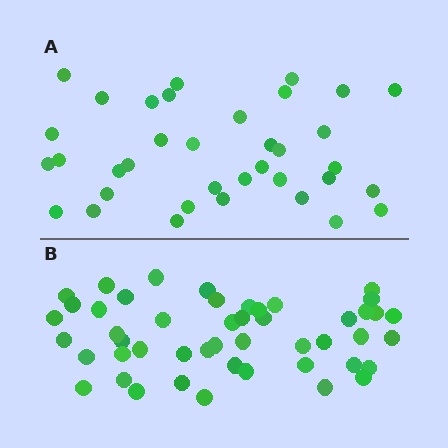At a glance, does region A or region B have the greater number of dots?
Region B (the bottom region) has more dots.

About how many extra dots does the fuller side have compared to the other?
Region B has roughly 12 or so more dots than region A.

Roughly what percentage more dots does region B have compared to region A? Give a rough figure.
About 35% more.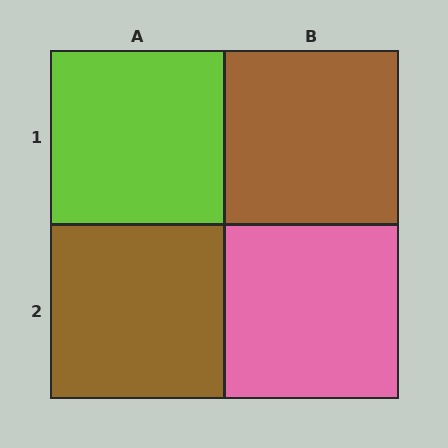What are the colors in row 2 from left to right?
Brown, pink.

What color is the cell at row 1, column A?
Lime.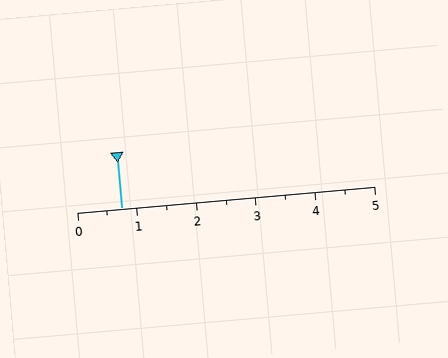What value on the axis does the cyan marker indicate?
The marker indicates approximately 0.8.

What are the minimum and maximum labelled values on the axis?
The axis runs from 0 to 5.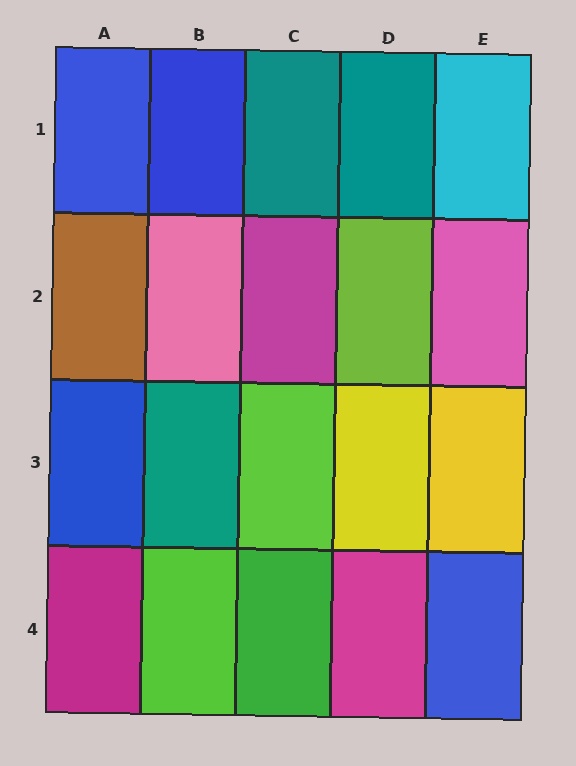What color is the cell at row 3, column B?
Teal.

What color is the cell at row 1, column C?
Teal.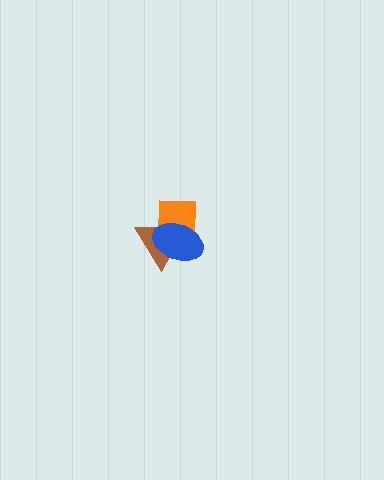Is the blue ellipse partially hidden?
No, no other shape covers it.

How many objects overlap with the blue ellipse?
2 objects overlap with the blue ellipse.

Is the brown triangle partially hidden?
Yes, it is partially covered by another shape.